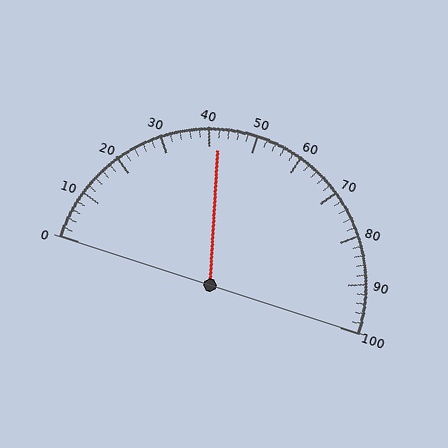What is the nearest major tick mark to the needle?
The nearest major tick mark is 40.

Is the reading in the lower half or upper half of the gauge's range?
The reading is in the lower half of the range (0 to 100).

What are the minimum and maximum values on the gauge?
The gauge ranges from 0 to 100.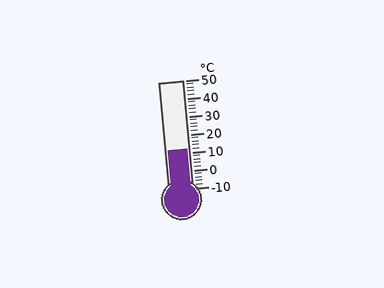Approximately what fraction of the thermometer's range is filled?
The thermometer is filled to approximately 35% of its range.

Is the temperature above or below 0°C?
The temperature is above 0°C.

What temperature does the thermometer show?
The thermometer shows approximately 12°C.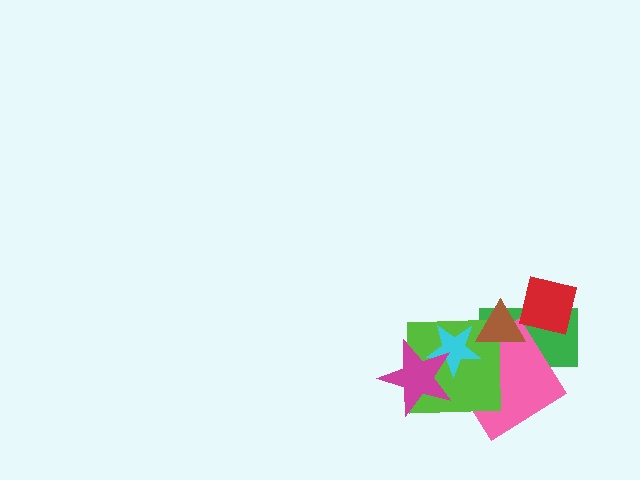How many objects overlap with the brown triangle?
5 objects overlap with the brown triangle.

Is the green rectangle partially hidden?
Yes, it is partially covered by another shape.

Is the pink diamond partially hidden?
Yes, it is partially covered by another shape.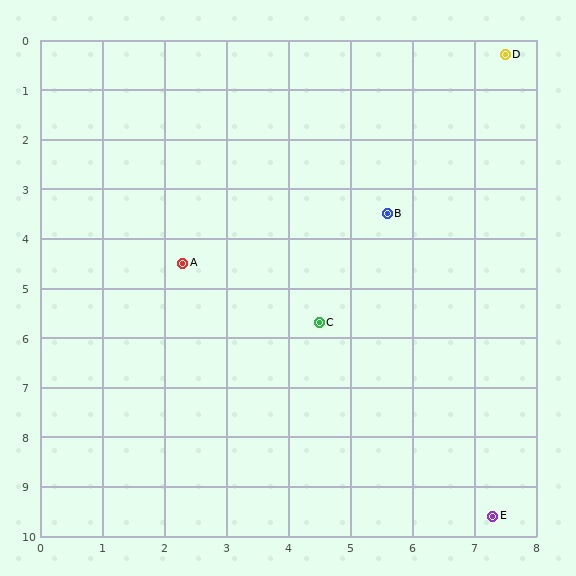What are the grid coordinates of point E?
Point E is at approximately (7.3, 9.6).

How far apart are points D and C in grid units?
Points D and C are about 6.2 grid units apart.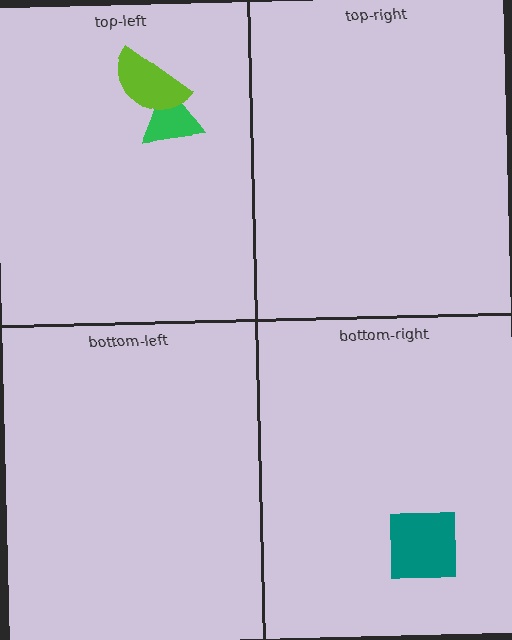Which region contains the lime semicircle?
The top-left region.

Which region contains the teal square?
The bottom-right region.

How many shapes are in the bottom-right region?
1.